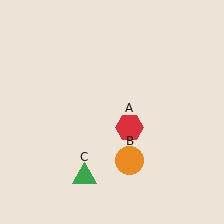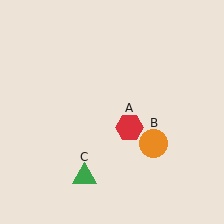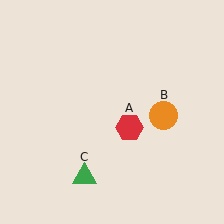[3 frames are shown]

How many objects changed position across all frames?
1 object changed position: orange circle (object B).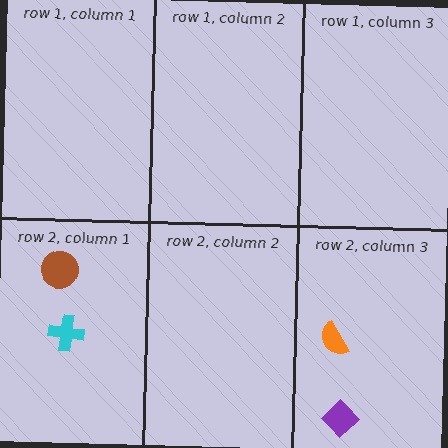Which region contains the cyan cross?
The row 2, column 1 region.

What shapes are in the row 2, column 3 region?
The purple diamond, the orange semicircle.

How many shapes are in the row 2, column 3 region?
2.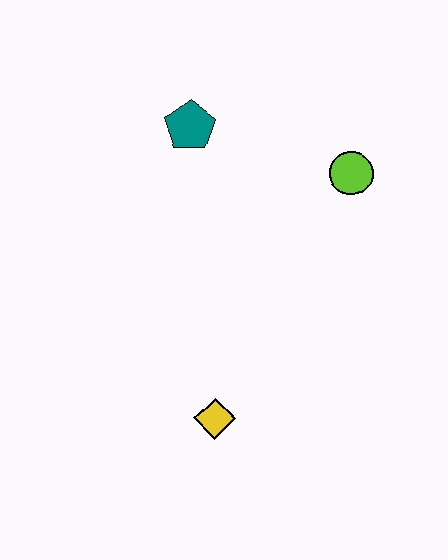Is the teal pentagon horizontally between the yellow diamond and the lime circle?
No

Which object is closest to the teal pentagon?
The lime circle is closest to the teal pentagon.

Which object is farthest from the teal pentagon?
The yellow diamond is farthest from the teal pentagon.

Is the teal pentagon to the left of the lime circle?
Yes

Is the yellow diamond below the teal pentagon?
Yes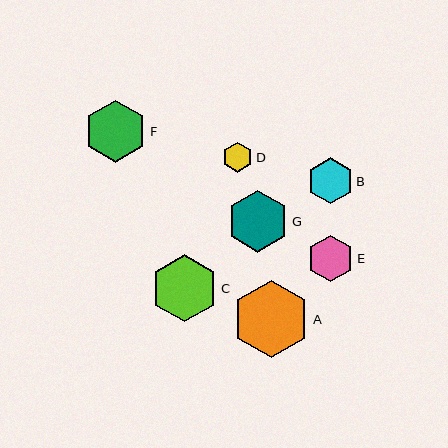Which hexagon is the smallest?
Hexagon D is the smallest with a size of approximately 30 pixels.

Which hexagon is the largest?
Hexagon A is the largest with a size of approximately 77 pixels.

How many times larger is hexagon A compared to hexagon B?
Hexagon A is approximately 1.7 times the size of hexagon B.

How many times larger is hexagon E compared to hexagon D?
Hexagon E is approximately 1.6 times the size of hexagon D.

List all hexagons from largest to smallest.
From largest to smallest: A, C, F, G, E, B, D.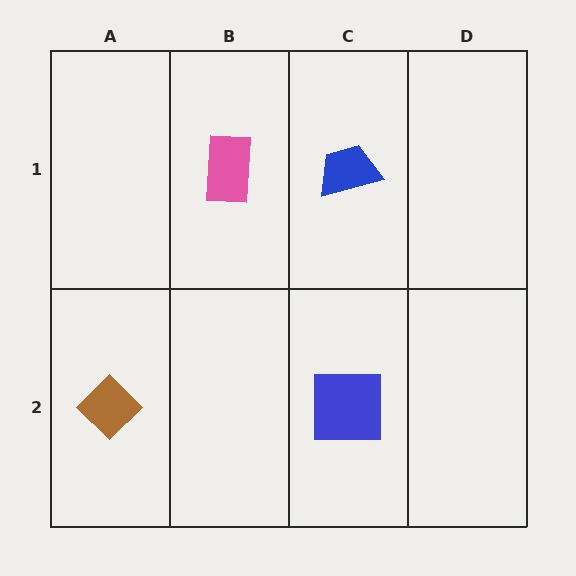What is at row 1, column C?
A blue trapezoid.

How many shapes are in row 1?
2 shapes.